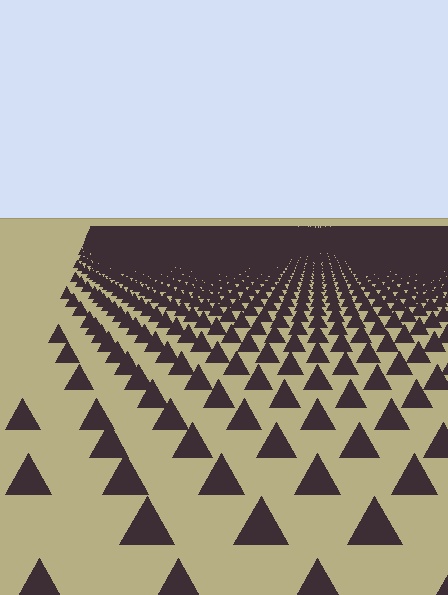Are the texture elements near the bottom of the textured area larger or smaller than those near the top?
Larger. Near the bottom, elements are closer to the viewer and appear at a bigger on-screen size.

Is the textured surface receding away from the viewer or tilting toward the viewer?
The surface is receding away from the viewer. Texture elements get smaller and denser toward the top.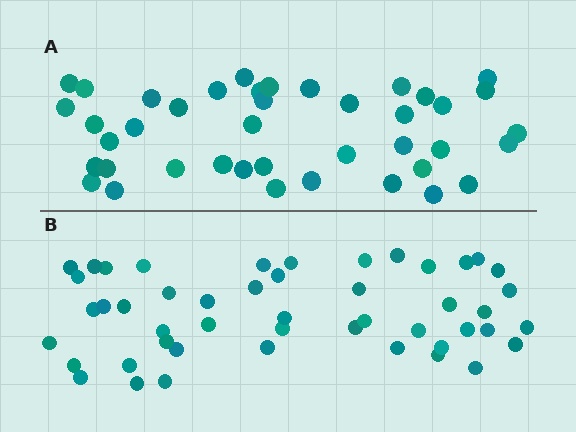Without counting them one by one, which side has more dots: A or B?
Region B (the bottom region) has more dots.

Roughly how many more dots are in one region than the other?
Region B has roughly 8 or so more dots than region A.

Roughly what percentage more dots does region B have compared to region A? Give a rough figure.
About 15% more.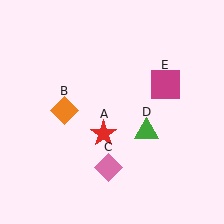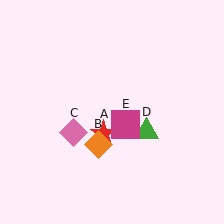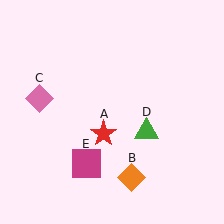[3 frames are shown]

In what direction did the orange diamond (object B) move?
The orange diamond (object B) moved down and to the right.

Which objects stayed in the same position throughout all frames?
Red star (object A) and green triangle (object D) remained stationary.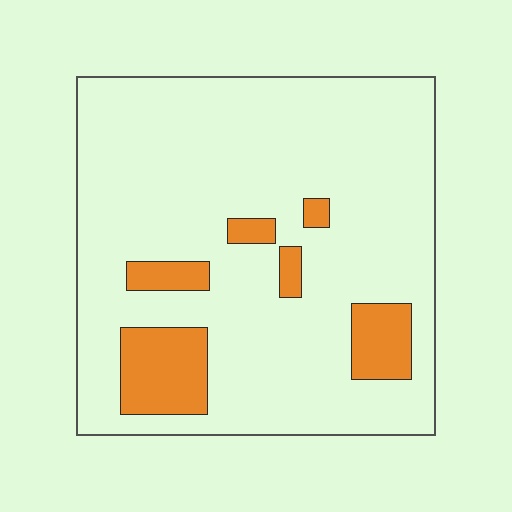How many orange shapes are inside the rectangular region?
6.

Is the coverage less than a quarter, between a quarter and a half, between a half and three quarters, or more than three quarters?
Less than a quarter.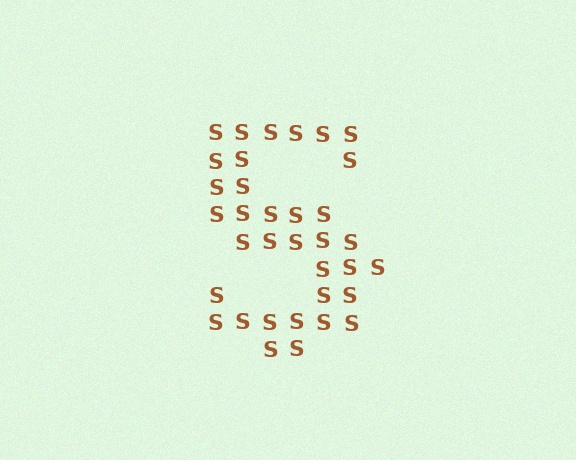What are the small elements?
The small elements are letter S's.